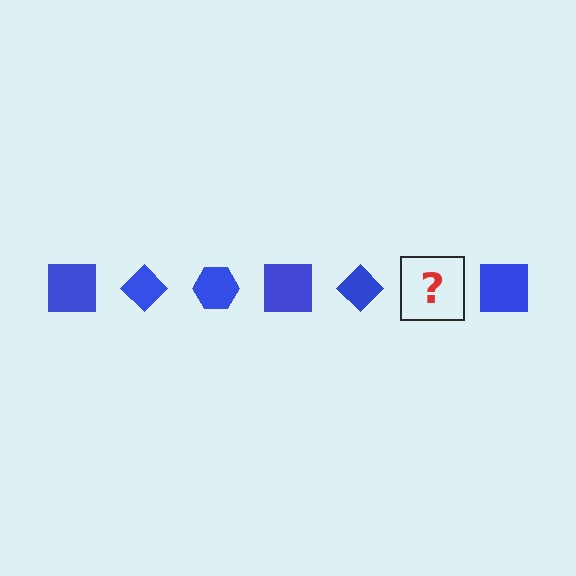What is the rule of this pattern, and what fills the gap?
The rule is that the pattern cycles through square, diamond, hexagon shapes in blue. The gap should be filled with a blue hexagon.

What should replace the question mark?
The question mark should be replaced with a blue hexagon.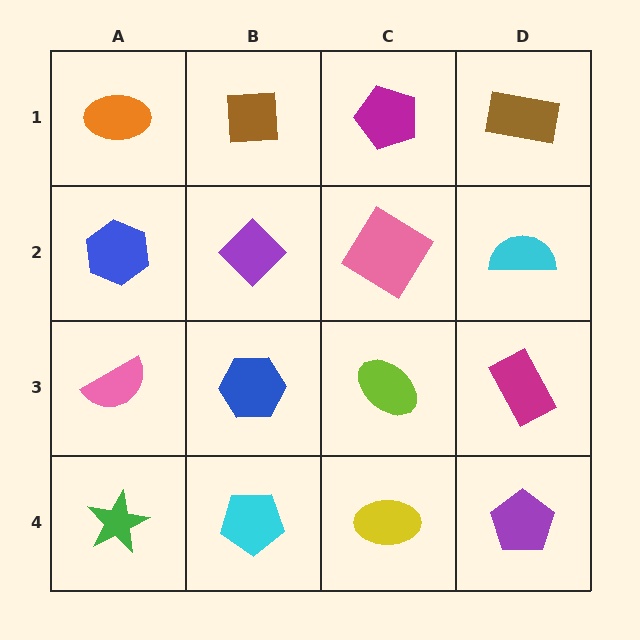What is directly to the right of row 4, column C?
A purple pentagon.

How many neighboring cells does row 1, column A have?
2.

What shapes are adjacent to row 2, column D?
A brown rectangle (row 1, column D), a magenta rectangle (row 3, column D), a pink diamond (row 2, column C).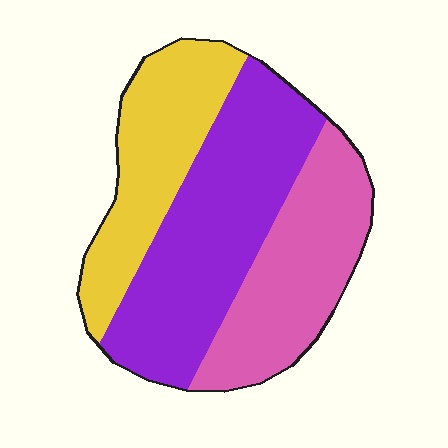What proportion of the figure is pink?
Pink covers about 30% of the figure.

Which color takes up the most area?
Purple, at roughly 40%.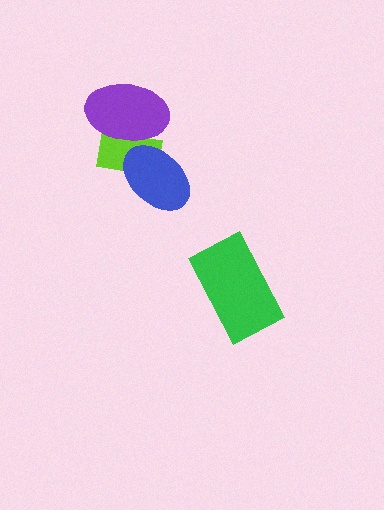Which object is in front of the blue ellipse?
The purple ellipse is in front of the blue ellipse.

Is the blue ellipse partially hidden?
Yes, it is partially covered by another shape.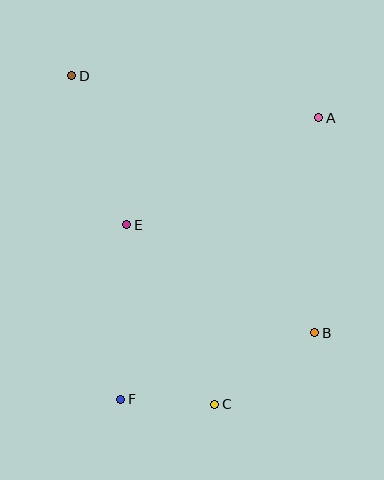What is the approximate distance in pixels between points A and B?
The distance between A and B is approximately 215 pixels.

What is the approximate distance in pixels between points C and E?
The distance between C and E is approximately 200 pixels.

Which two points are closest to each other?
Points C and F are closest to each other.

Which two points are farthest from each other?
Points C and D are farthest from each other.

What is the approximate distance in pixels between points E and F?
The distance between E and F is approximately 174 pixels.